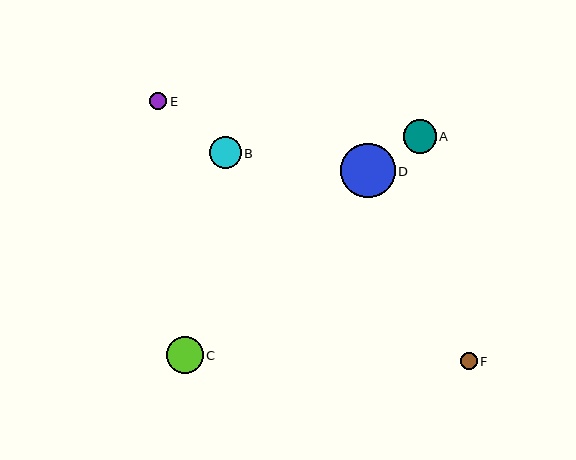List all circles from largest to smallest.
From largest to smallest: D, C, A, B, E, F.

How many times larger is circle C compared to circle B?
Circle C is approximately 1.2 times the size of circle B.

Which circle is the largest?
Circle D is the largest with a size of approximately 54 pixels.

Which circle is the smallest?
Circle F is the smallest with a size of approximately 17 pixels.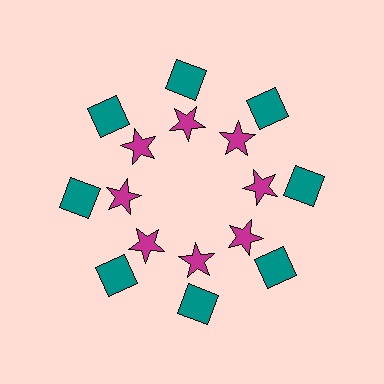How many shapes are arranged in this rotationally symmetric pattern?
There are 16 shapes, arranged in 8 groups of 2.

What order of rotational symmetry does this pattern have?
This pattern has 8-fold rotational symmetry.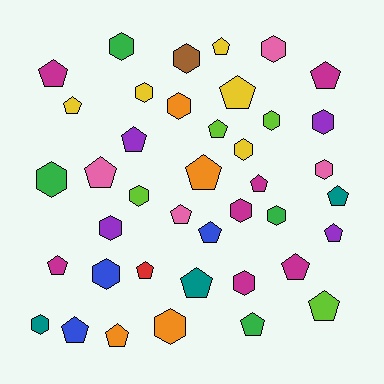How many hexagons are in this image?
There are 18 hexagons.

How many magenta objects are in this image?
There are 7 magenta objects.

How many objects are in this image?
There are 40 objects.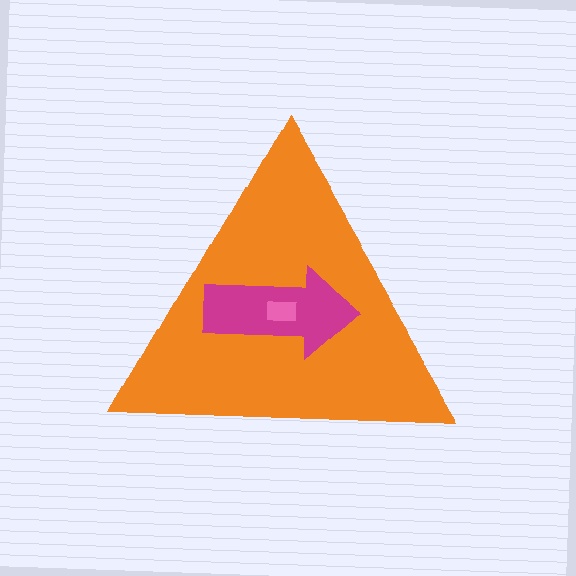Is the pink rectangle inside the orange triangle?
Yes.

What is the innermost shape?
The pink rectangle.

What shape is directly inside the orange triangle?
The magenta arrow.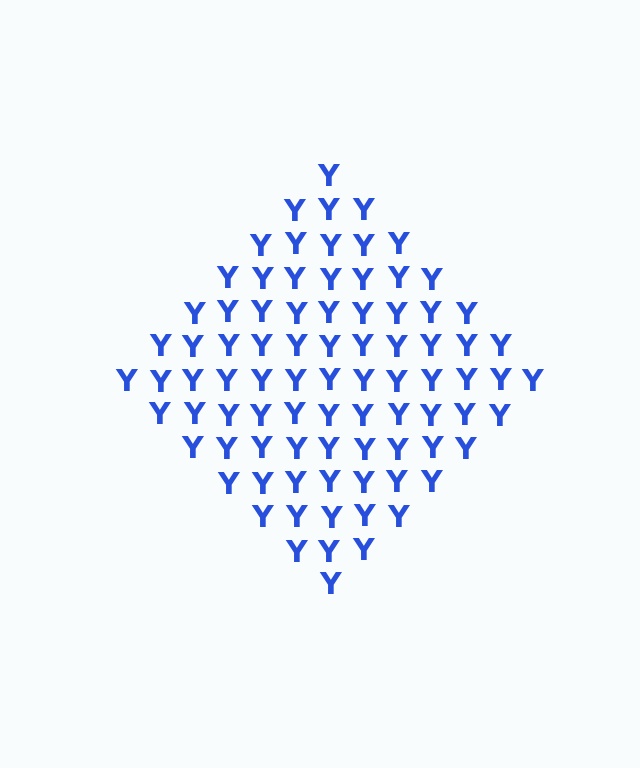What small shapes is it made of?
It is made of small letter Y's.